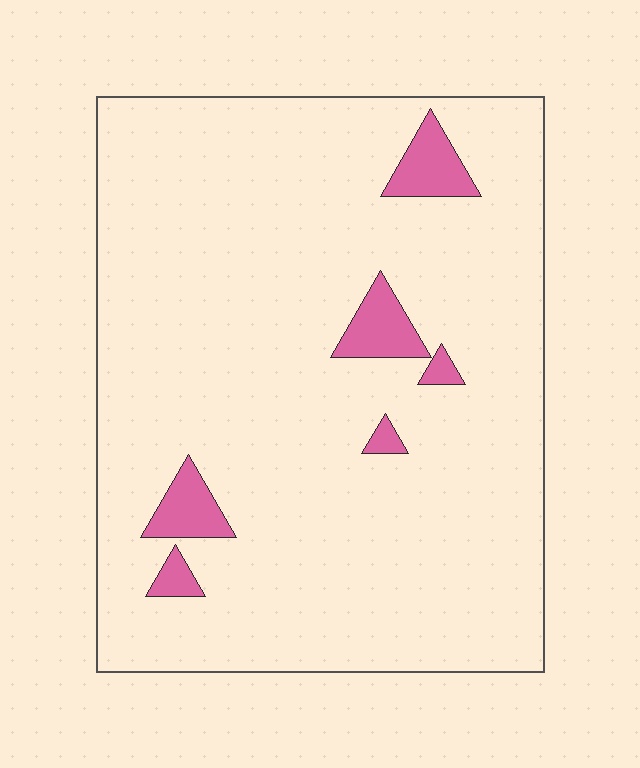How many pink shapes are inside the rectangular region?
6.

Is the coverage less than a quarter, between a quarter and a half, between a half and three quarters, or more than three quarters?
Less than a quarter.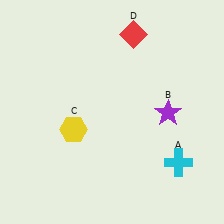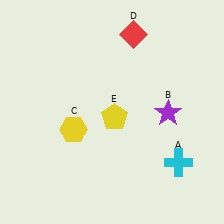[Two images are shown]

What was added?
A yellow pentagon (E) was added in Image 2.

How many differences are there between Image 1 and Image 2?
There is 1 difference between the two images.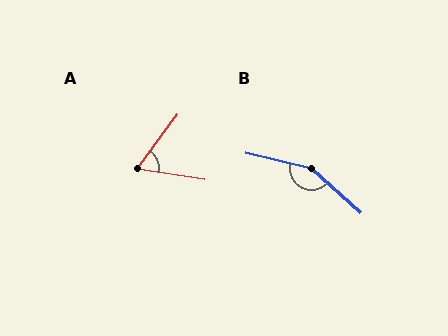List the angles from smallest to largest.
A (62°), B (151°).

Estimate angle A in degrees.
Approximately 62 degrees.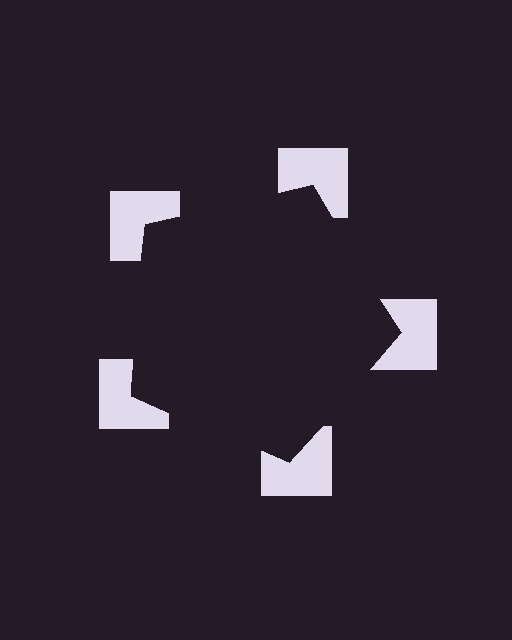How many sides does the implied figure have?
5 sides.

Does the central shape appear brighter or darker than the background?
It typically appears slightly darker than the background, even though no actual brightness change is drawn.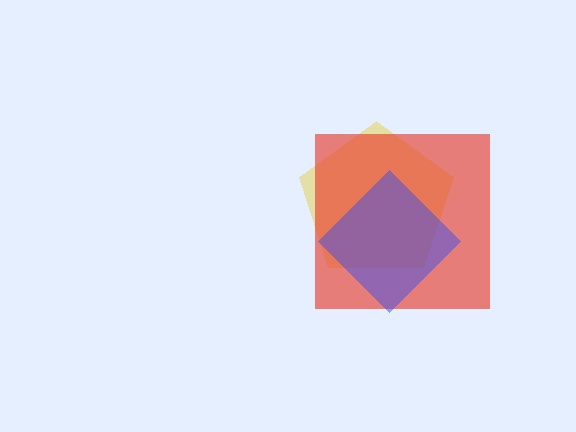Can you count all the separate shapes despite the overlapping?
Yes, there are 3 separate shapes.